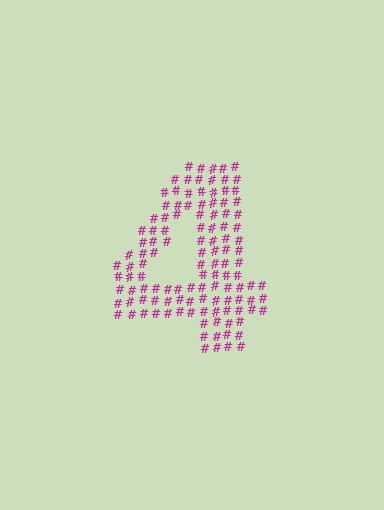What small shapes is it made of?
It is made of small hash symbols.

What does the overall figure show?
The overall figure shows the digit 4.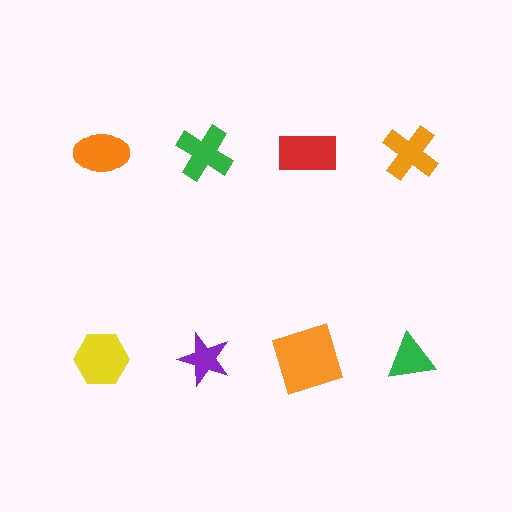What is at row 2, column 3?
An orange square.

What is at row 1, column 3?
A red rectangle.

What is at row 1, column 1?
An orange ellipse.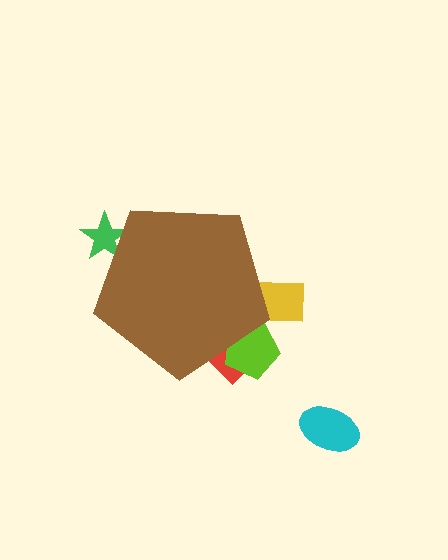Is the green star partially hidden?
Yes, the green star is partially hidden behind the brown pentagon.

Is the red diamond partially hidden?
Yes, the red diamond is partially hidden behind the brown pentagon.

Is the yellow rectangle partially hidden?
Yes, the yellow rectangle is partially hidden behind the brown pentagon.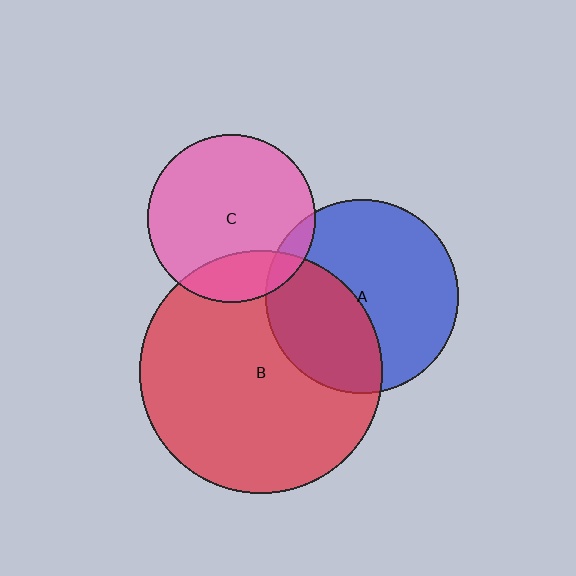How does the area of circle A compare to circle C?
Approximately 1.3 times.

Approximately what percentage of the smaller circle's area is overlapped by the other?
Approximately 20%.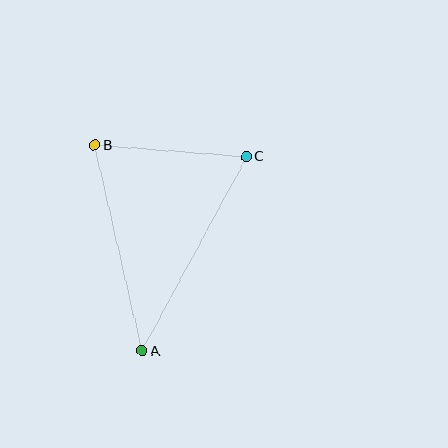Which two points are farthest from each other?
Points A and C are farthest from each other.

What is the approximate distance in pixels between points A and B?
The distance between A and B is approximately 211 pixels.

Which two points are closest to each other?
Points B and C are closest to each other.